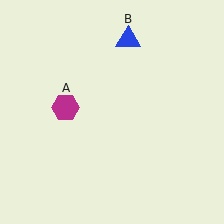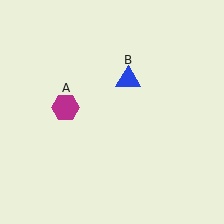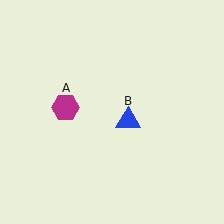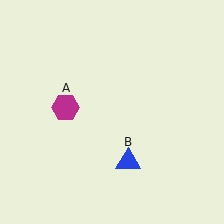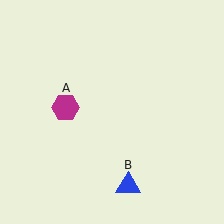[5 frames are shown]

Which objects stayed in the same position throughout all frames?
Magenta hexagon (object A) remained stationary.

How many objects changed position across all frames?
1 object changed position: blue triangle (object B).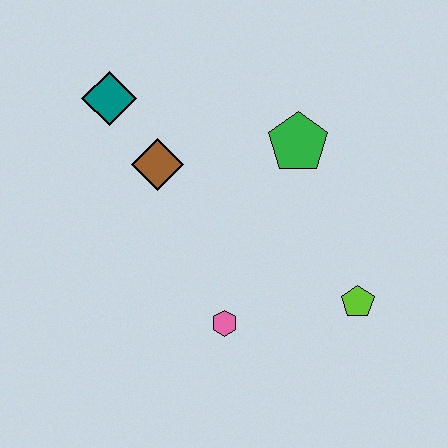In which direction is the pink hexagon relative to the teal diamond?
The pink hexagon is below the teal diamond.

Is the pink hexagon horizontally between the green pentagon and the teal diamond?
Yes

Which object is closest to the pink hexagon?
The lime pentagon is closest to the pink hexagon.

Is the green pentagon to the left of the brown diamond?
No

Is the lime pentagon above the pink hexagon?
Yes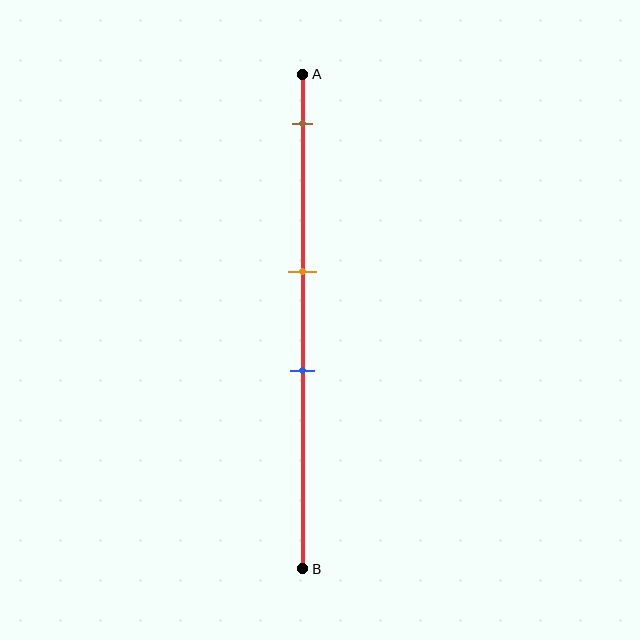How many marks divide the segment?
There are 3 marks dividing the segment.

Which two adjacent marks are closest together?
The orange and blue marks are the closest adjacent pair.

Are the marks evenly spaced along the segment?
No, the marks are not evenly spaced.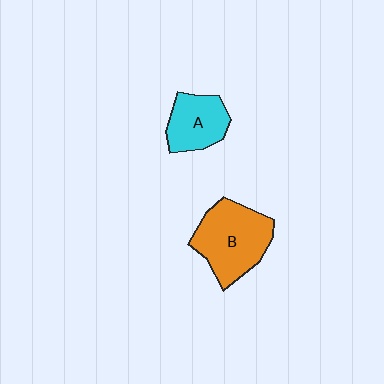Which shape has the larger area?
Shape B (orange).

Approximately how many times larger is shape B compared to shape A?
Approximately 1.6 times.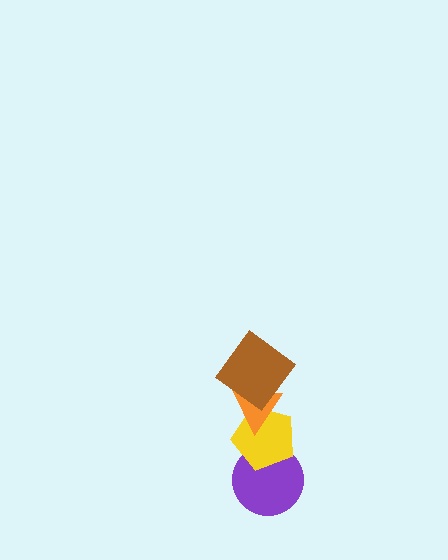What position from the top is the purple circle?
The purple circle is 4th from the top.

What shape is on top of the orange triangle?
The brown diamond is on top of the orange triangle.